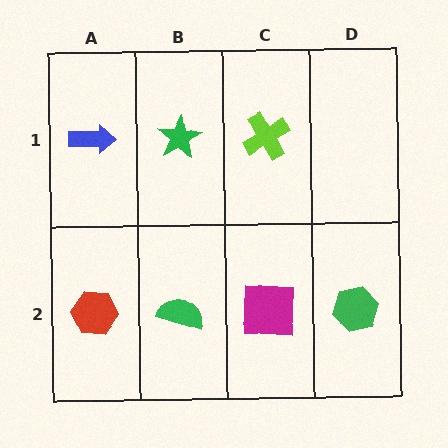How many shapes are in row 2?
4 shapes.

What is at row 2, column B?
A green semicircle.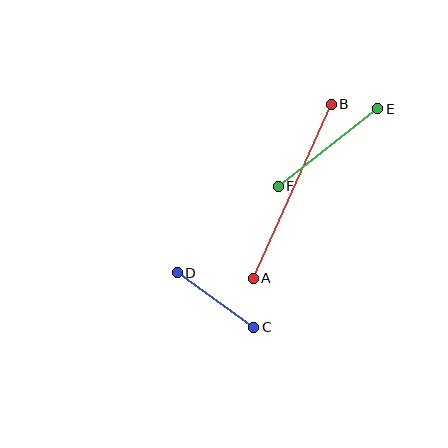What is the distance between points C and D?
The distance is approximately 94 pixels.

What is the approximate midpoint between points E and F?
The midpoint is at approximately (328, 148) pixels.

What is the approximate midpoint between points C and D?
The midpoint is at approximately (215, 300) pixels.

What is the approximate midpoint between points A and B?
The midpoint is at approximately (292, 191) pixels.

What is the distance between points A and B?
The distance is approximately 191 pixels.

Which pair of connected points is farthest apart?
Points A and B are farthest apart.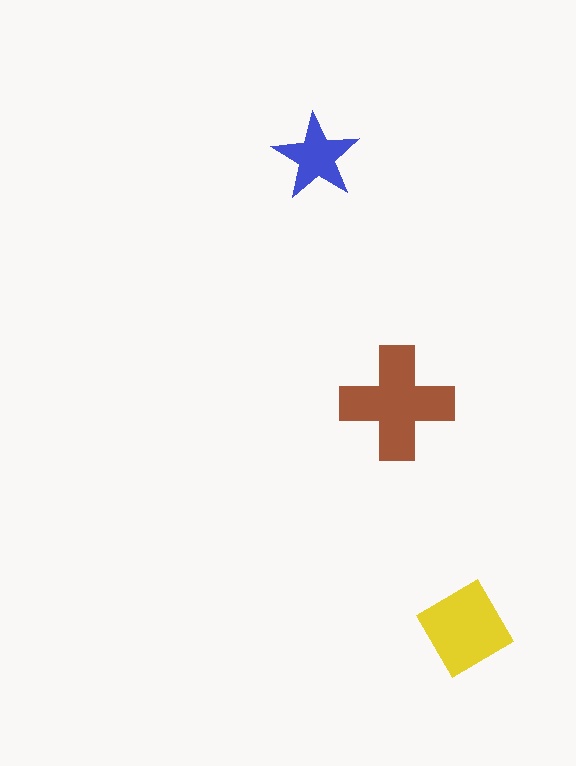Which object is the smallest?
The blue star.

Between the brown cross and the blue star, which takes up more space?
The brown cross.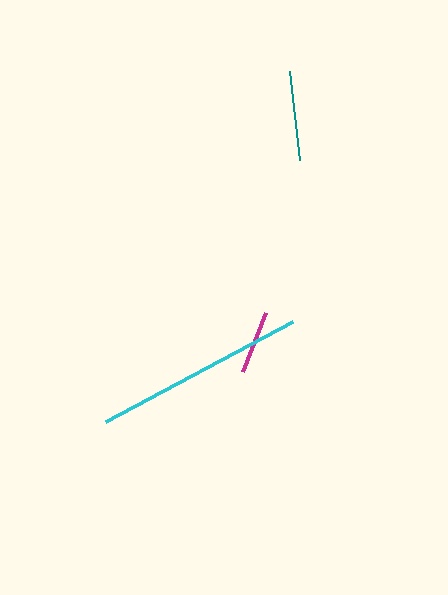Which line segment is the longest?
The cyan line is the longest at approximately 213 pixels.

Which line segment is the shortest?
The magenta line is the shortest at approximately 63 pixels.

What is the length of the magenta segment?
The magenta segment is approximately 63 pixels long.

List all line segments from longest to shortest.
From longest to shortest: cyan, teal, magenta.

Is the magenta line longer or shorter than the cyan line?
The cyan line is longer than the magenta line.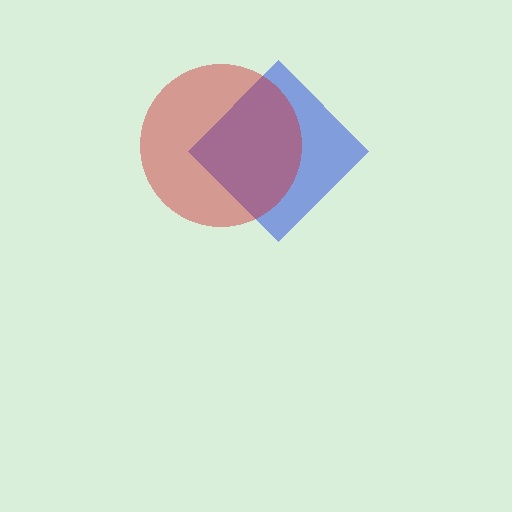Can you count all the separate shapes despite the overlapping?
Yes, there are 2 separate shapes.